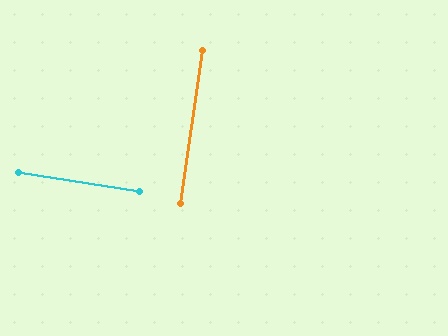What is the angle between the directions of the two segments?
Approximately 89 degrees.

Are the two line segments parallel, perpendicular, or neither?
Perpendicular — they meet at approximately 89°.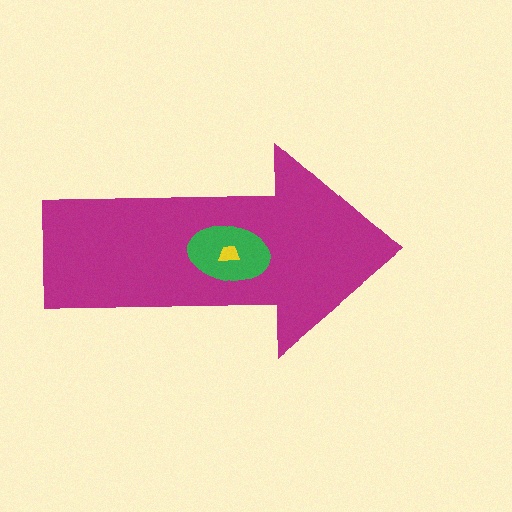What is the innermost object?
The yellow trapezoid.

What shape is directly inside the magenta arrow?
The green ellipse.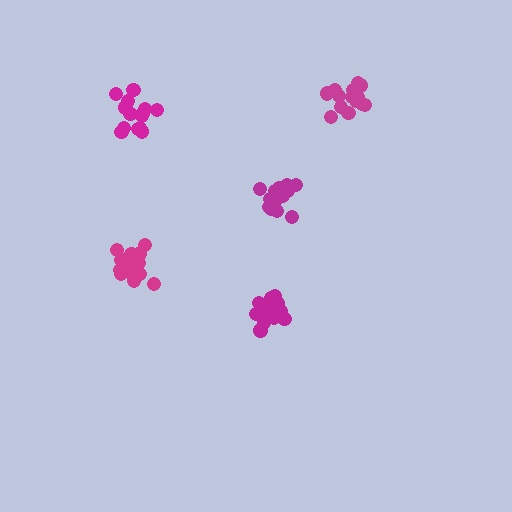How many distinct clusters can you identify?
There are 5 distinct clusters.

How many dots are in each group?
Group 1: 17 dots, Group 2: 16 dots, Group 3: 16 dots, Group 4: 16 dots, Group 5: 14 dots (79 total).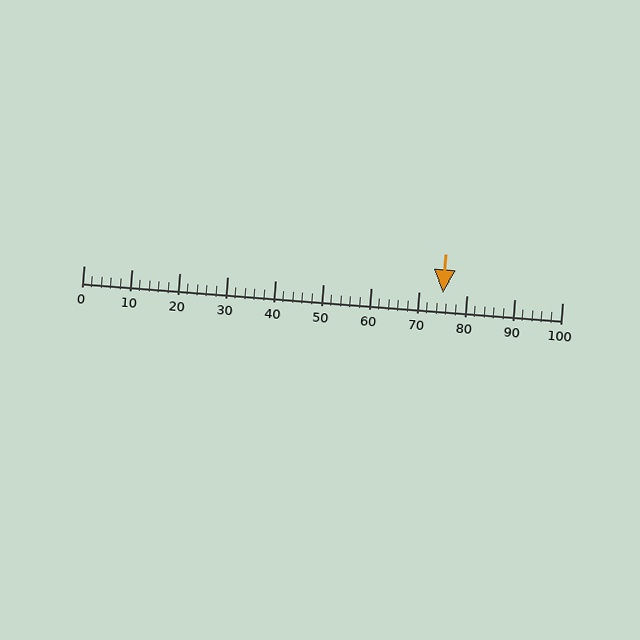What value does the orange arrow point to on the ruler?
The orange arrow points to approximately 75.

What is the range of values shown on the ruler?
The ruler shows values from 0 to 100.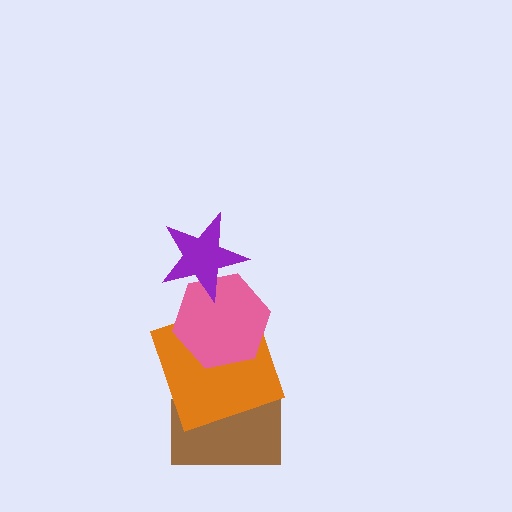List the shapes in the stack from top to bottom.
From top to bottom: the purple star, the pink hexagon, the orange square, the brown rectangle.